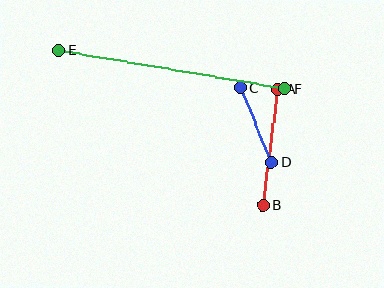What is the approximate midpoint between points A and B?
The midpoint is at approximately (270, 147) pixels.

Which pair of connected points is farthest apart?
Points E and F are farthest apart.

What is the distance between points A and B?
The distance is approximately 117 pixels.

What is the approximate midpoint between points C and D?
The midpoint is at approximately (256, 125) pixels.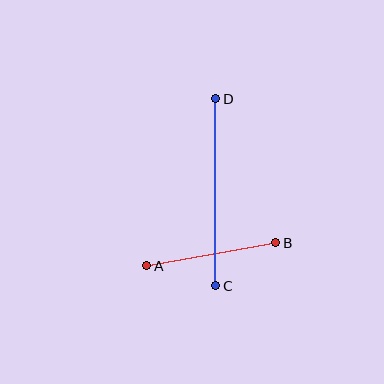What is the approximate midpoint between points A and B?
The midpoint is at approximately (211, 254) pixels.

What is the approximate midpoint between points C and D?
The midpoint is at approximately (216, 192) pixels.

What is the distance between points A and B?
The distance is approximately 131 pixels.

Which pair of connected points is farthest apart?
Points C and D are farthest apart.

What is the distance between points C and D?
The distance is approximately 187 pixels.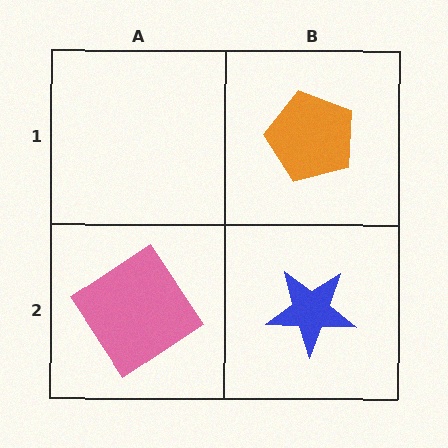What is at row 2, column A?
A pink diamond.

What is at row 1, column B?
An orange pentagon.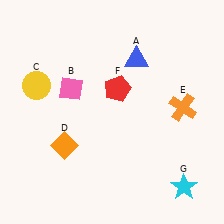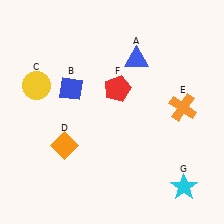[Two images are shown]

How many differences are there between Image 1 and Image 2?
There is 1 difference between the two images.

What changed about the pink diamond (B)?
In Image 1, B is pink. In Image 2, it changed to blue.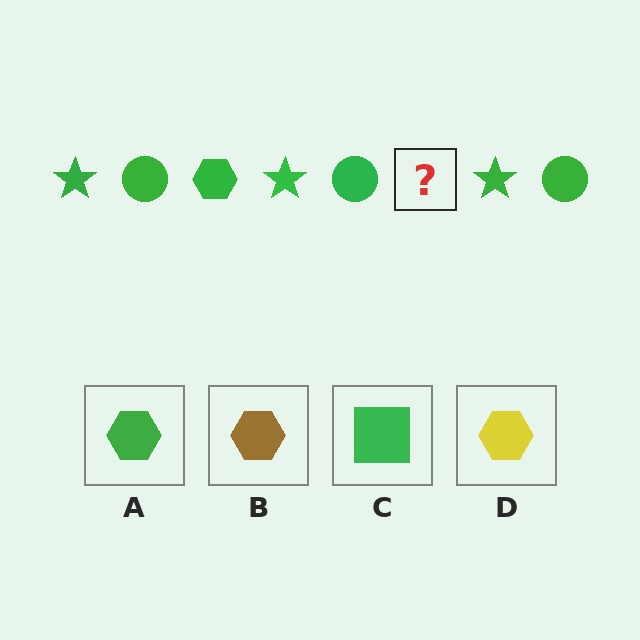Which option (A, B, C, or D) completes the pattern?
A.